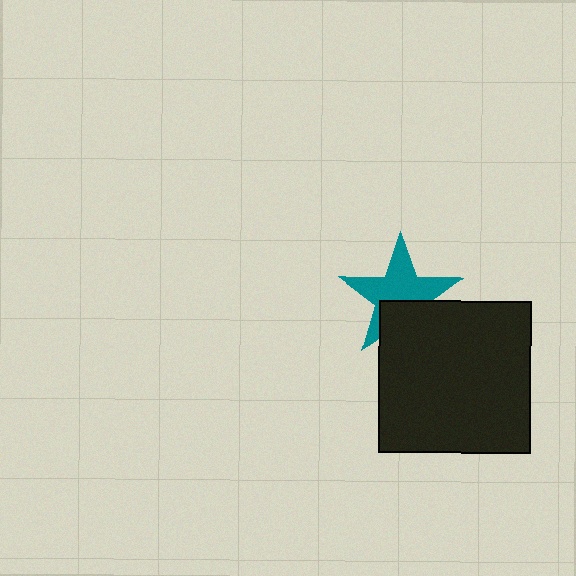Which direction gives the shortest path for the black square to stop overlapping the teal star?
Moving down gives the shortest separation.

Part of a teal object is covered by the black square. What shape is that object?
It is a star.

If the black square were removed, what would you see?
You would see the complete teal star.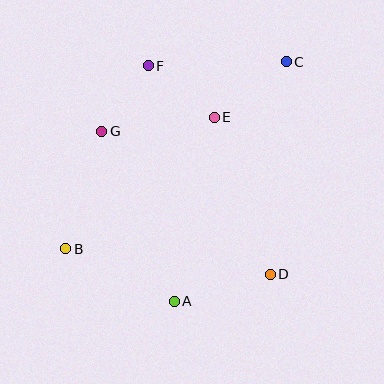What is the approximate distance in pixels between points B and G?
The distance between B and G is approximately 122 pixels.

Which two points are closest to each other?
Points F and G are closest to each other.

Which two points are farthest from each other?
Points B and C are farthest from each other.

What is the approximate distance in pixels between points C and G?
The distance between C and G is approximately 197 pixels.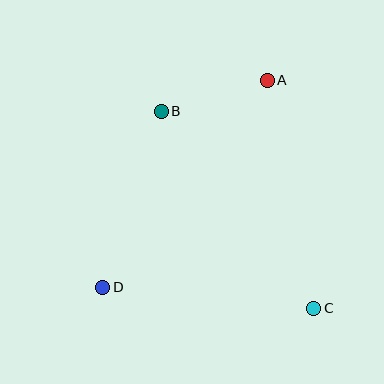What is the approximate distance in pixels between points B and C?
The distance between B and C is approximately 249 pixels.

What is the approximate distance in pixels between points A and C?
The distance between A and C is approximately 233 pixels.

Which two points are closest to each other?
Points A and B are closest to each other.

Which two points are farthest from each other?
Points A and D are farthest from each other.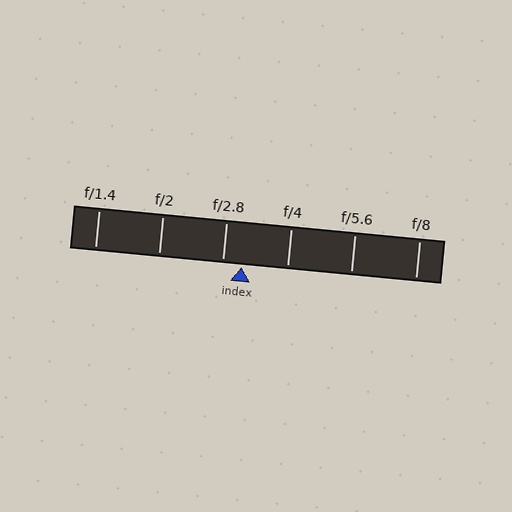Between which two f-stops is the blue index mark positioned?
The index mark is between f/2.8 and f/4.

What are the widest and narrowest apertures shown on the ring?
The widest aperture shown is f/1.4 and the narrowest is f/8.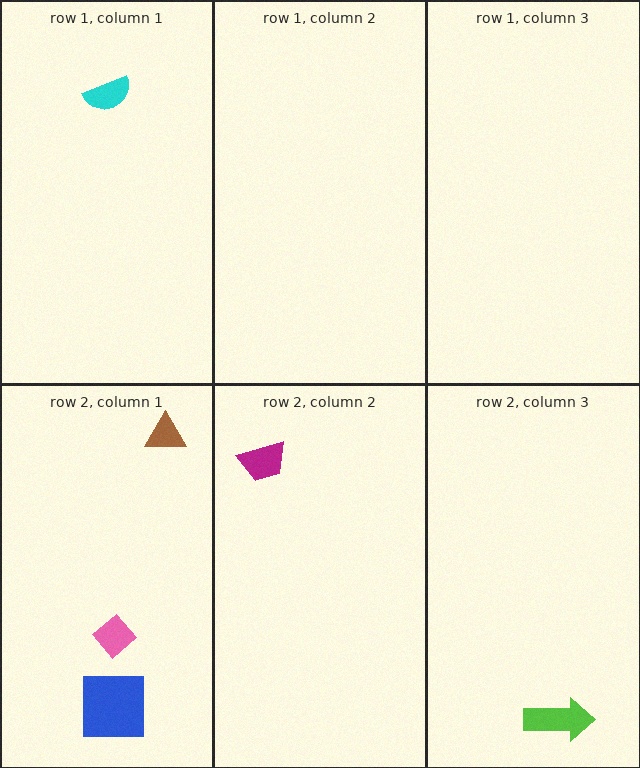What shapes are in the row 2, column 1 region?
The brown triangle, the pink diamond, the blue square.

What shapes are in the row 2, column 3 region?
The lime arrow.